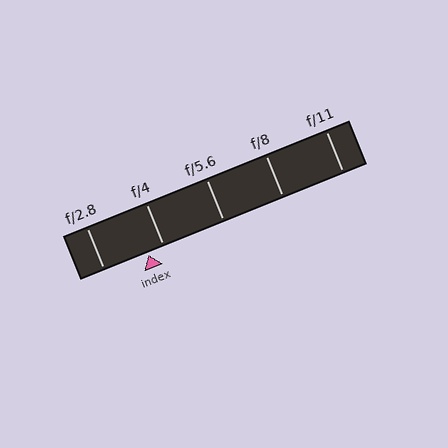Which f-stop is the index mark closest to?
The index mark is closest to f/4.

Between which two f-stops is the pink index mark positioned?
The index mark is between f/2.8 and f/4.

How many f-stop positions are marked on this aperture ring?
There are 5 f-stop positions marked.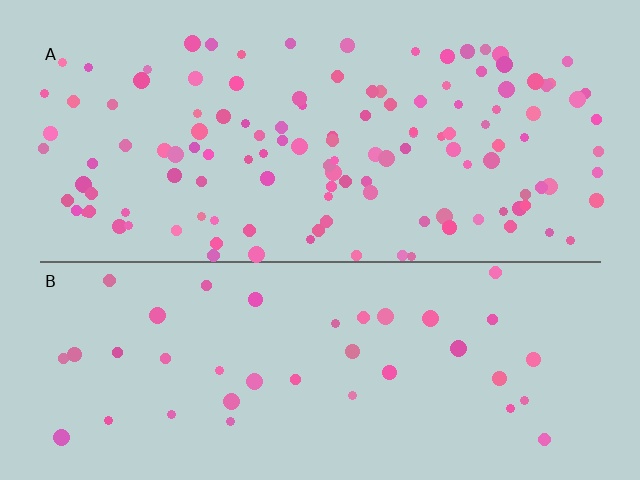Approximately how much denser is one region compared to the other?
Approximately 3.2× — region A over region B.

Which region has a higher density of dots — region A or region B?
A (the top).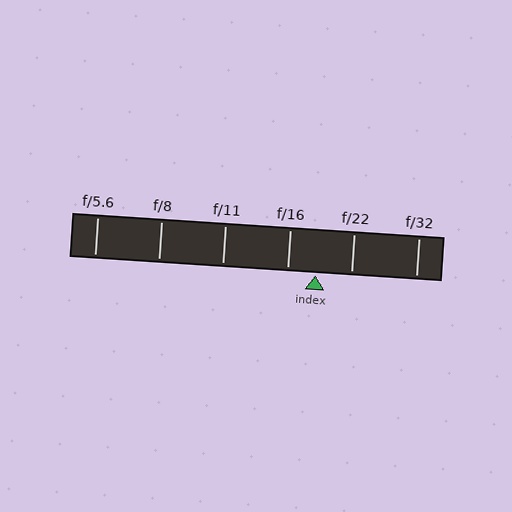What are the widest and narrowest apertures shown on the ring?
The widest aperture shown is f/5.6 and the narrowest is f/32.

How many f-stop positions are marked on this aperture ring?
There are 6 f-stop positions marked.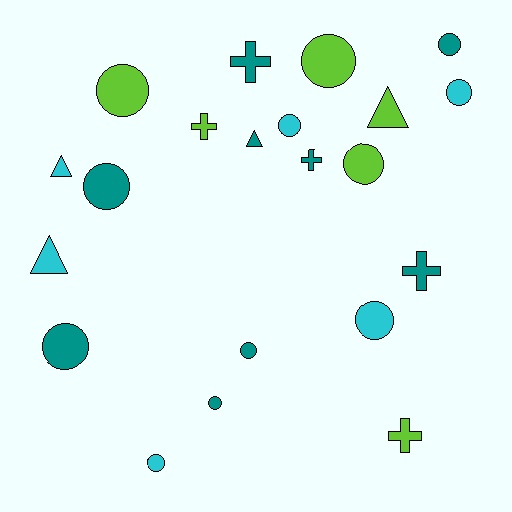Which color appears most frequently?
Teal, with 9 objects.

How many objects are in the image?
There are 21 objects.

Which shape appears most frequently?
Circle, with 12 objects.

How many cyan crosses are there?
There are no cyan crosses.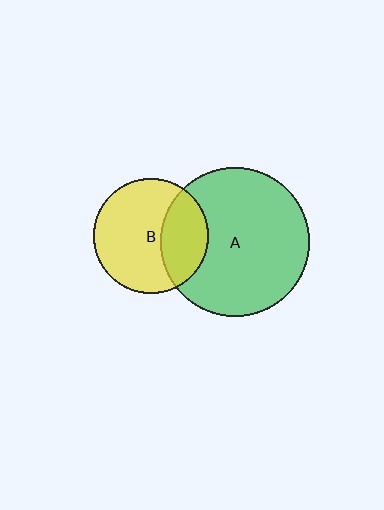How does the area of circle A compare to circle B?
Approximately 1.7 times.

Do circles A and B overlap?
Yes.